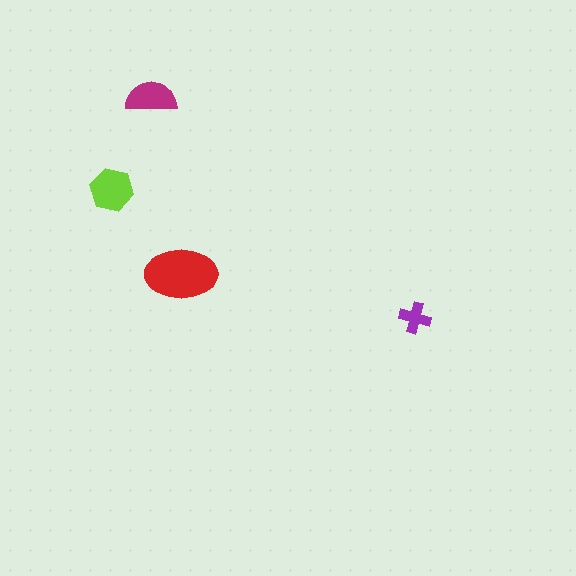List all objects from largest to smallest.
The red ellipse, the lime hexagon, the magenta semicircle, the purple cross.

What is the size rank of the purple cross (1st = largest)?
4th.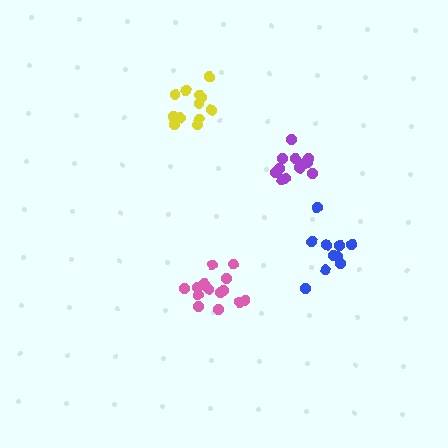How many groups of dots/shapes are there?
There are 4 groups.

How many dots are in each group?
Group 1: 12 dots, Group 2: 10 dots, Group 3: 14 dots, Group 4: 12 dots (48 total).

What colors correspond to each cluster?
The clusters are colored: purple, blue, pink, yellow.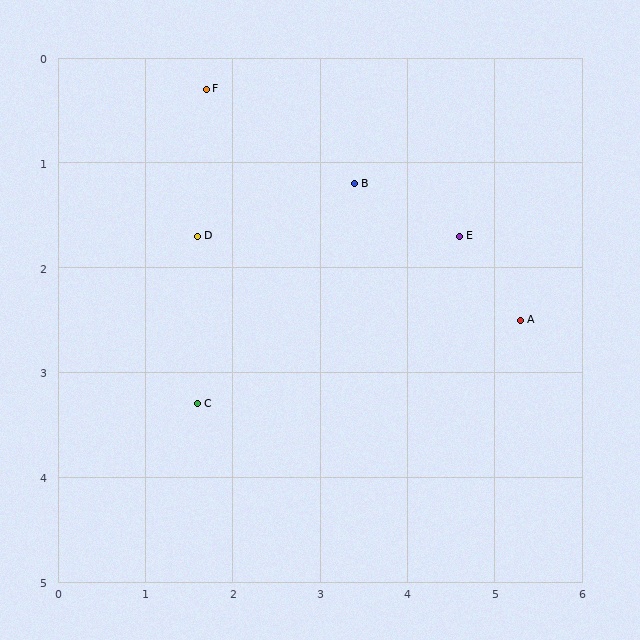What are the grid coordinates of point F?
Point F is at approximately (1.7, 0.3).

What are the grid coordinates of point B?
Point B is at approximately (3.4, 1.2).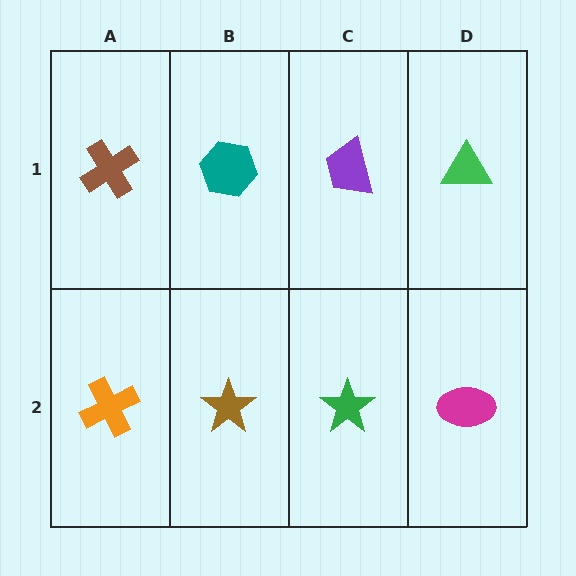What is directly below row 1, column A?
An orange cross.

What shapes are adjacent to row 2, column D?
A green triangle (row 1, column D), a green star (row 2, column C).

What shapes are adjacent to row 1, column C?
A green star (row 2, column C), a teal hexagon (row 1, column B), a green triangle (row 1, column D).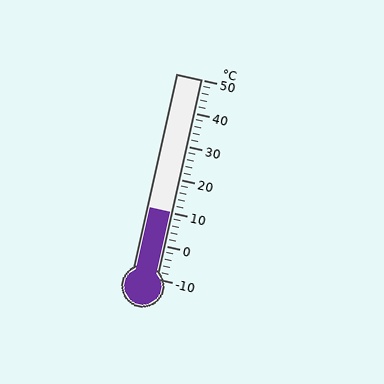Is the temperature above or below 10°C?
The temperature is at 10°C.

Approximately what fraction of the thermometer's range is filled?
The thermometer is filled to approximately 35% of its range.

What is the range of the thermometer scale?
The thermometer scale ranges from -10°C to 50°C.